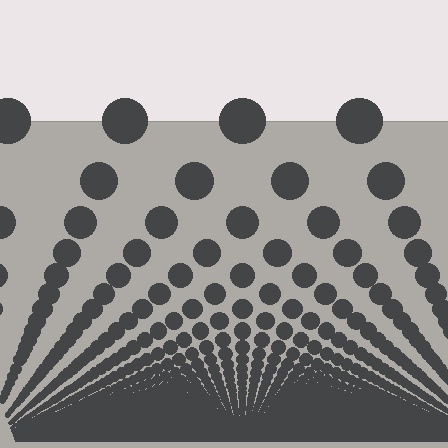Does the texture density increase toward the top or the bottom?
Density increases toward the bottom.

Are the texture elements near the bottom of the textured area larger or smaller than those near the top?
Smaller. The gradient is inverted — elements near the bottom are smaller and denser.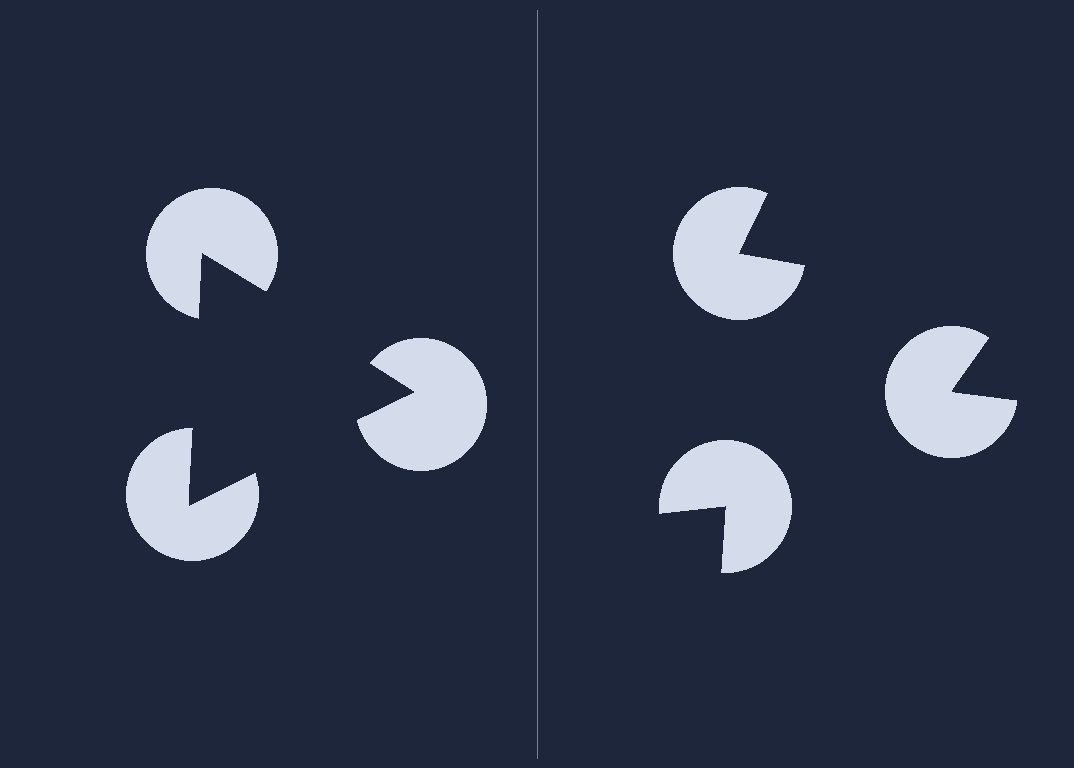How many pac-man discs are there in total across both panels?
6 — 3 on each side.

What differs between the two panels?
The pac-man discs are positioned identically on both sides; only the wedge orientations differ. On the left they align to a triangle; on the right they are misaligned.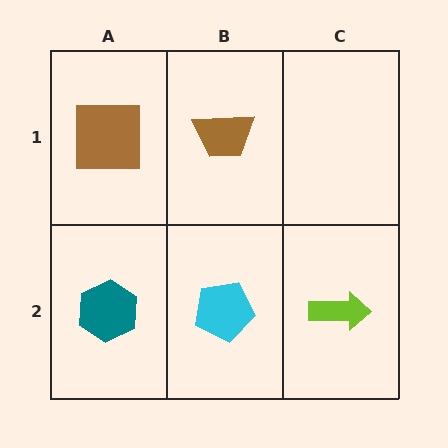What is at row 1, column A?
A brown square.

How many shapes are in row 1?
2 shapes.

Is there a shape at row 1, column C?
No, that cell is empty.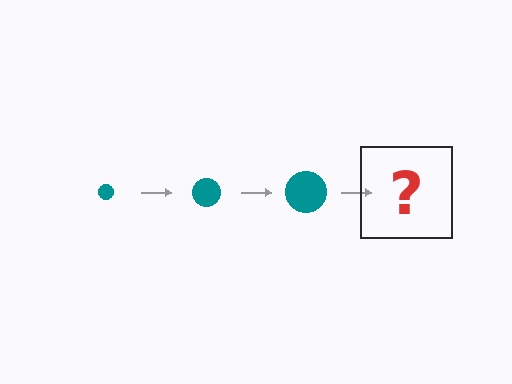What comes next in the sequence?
The next element should be a teal circle, larger than the previous one.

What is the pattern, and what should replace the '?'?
The pattern is that the circle gets progressively larger each step. The '?' should be a teal circle, larger than the previous one.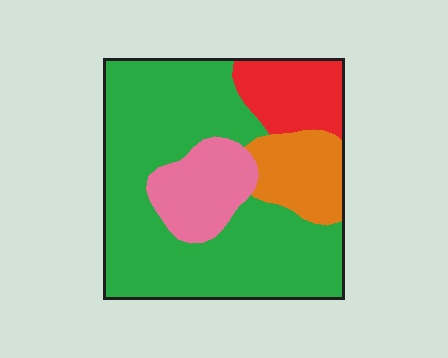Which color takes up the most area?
Green, at roughly 60%.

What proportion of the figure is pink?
Pink covers roughly 15% of the figure.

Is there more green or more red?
Green.